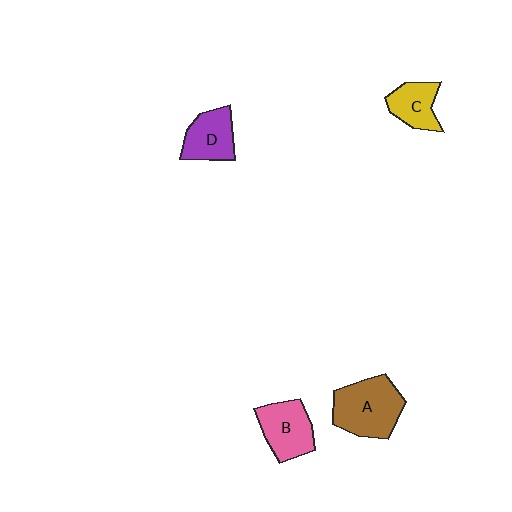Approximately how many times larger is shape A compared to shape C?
Approximately 1.8 times.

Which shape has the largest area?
Shape A (brown).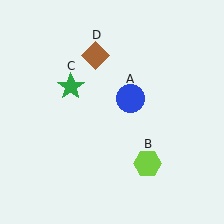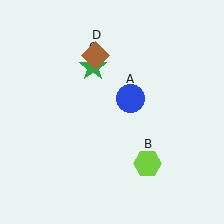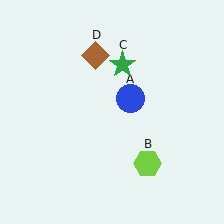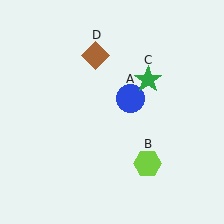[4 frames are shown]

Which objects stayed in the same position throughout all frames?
Blue circle (object A) and lime hexagon (object B) and brown diamond (object D) remained stationary.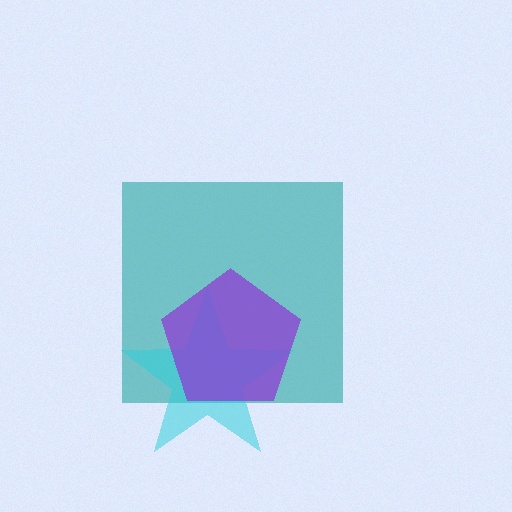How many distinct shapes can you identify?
There are 3 distinct shapes: a teal square, a cyan star, a purple pentagon.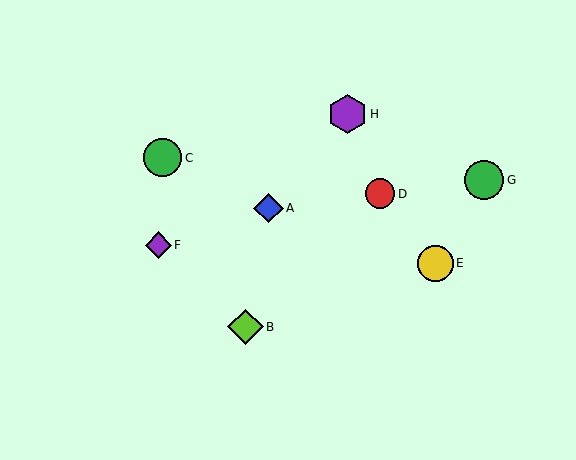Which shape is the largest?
The purple hexagon (labeled H) is the largest.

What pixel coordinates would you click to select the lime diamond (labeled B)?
Click at (245, 327) to select the lime diamond B.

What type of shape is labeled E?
Shape E is a yellow circle.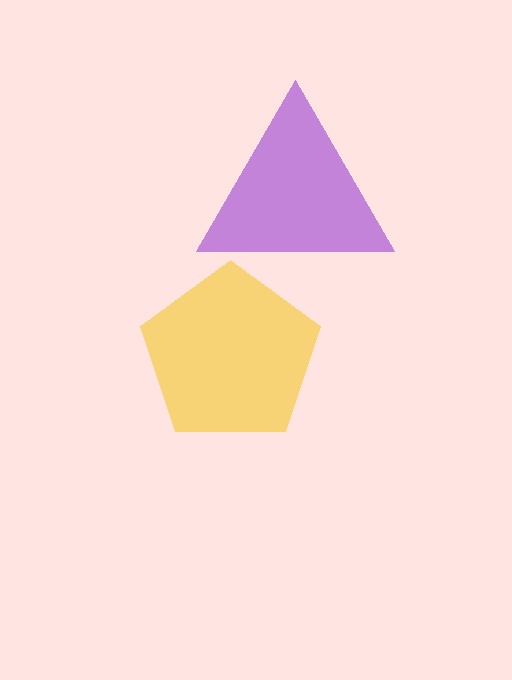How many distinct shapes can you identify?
There are 2 distinct shapes: a yellow pentagon, a purple triangle.